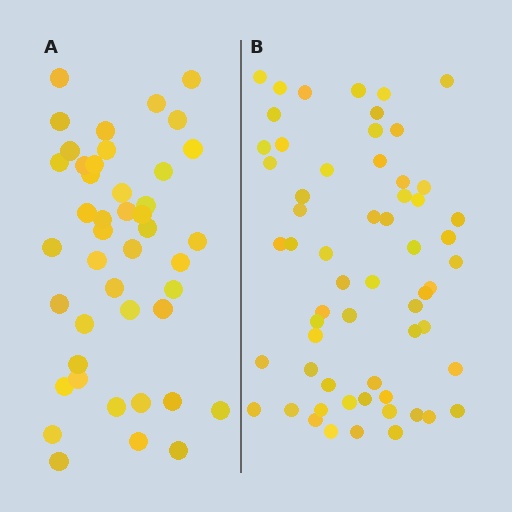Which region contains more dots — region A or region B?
Region B (the right region) has more dots.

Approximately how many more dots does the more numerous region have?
Region B has approximately 15 more dots than region A.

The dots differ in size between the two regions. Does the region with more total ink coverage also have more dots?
No. Region A has more total ink coverage because its dots are larger, but region B actually contains more individual dots. Total area can be misleading — the number of items is what matters here.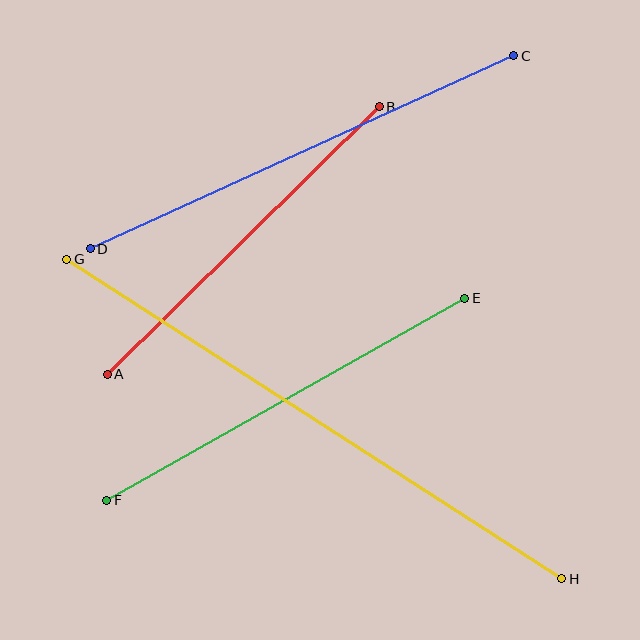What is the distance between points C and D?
The distance is approximately 465 pixels.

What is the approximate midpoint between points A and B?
The midpoint is at approximately (243, 241) pixels.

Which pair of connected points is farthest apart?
Points G and H are farthest apart.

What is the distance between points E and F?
The distance is approximately 411 pixels.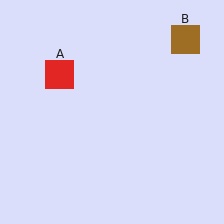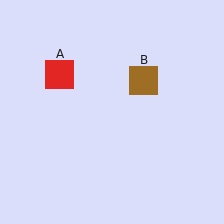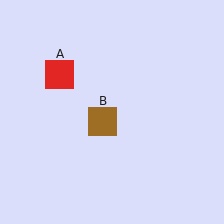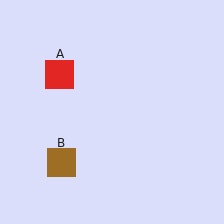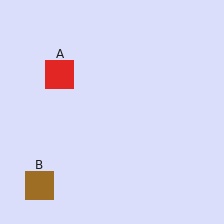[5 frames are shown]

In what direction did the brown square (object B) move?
The brown square (object B) moved down and to the left.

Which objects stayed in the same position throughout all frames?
Red square (object A) remained stationary.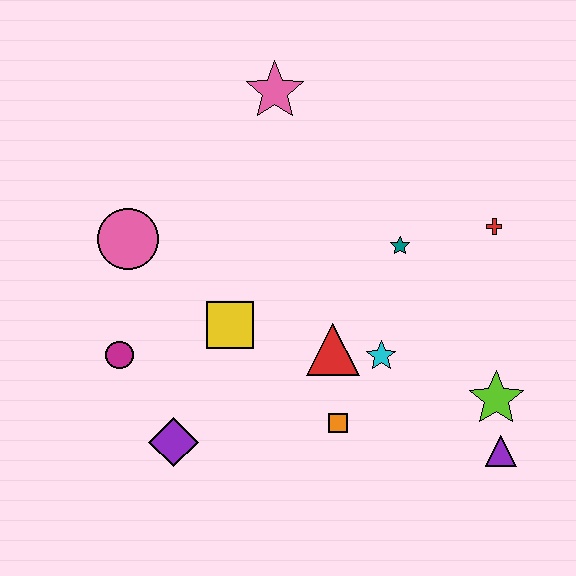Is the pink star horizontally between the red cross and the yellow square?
Yes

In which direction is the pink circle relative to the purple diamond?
The pink circle is above the purple diamond.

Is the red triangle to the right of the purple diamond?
Yes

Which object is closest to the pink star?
The teal star is closest to the pink star.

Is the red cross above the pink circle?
Yes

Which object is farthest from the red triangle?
The pink star is farthest from the red triangle.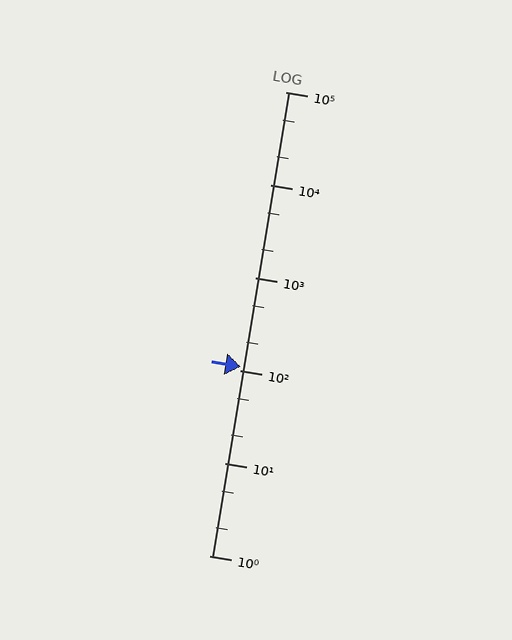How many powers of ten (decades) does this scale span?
The scale spans 5 decades, from 1 to 100000.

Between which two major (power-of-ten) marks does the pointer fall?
The pointer is between 100 and 1000.